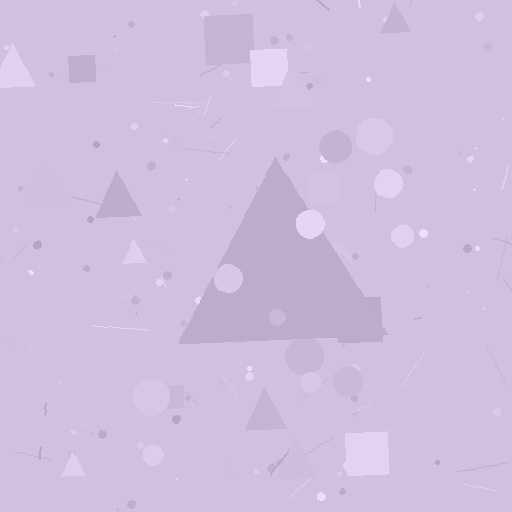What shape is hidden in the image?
A triangle is hidden in the image.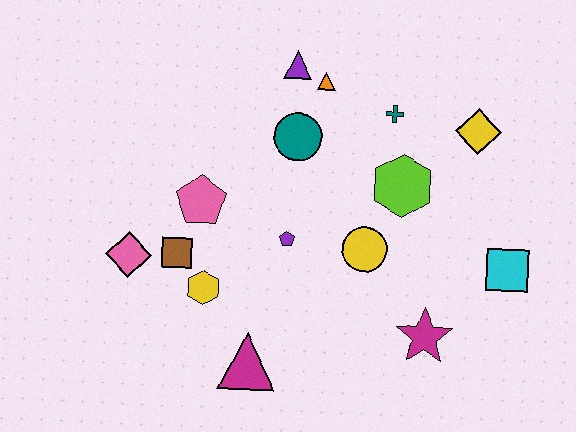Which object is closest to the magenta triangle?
The yellow hexagon is closest to the magenta triangle.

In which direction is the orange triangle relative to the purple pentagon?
The orange triangle is above the purple pentagon.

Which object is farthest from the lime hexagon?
The pink diamond is farthest from the lime hexagon.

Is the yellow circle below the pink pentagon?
Yes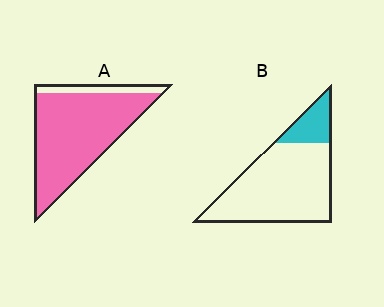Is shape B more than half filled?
No.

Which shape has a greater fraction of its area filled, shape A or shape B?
Shape A.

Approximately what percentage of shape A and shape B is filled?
A is approximately 90% and B is approximately 20%.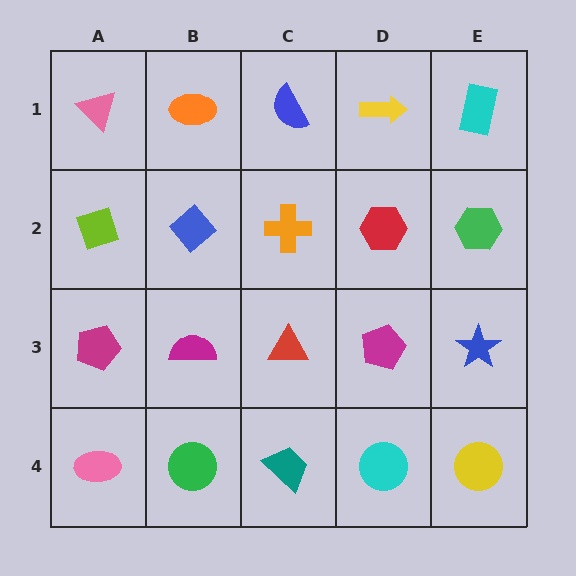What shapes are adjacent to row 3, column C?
An orange cross (row 2, column C), a teal trapezoid (row 4, column C), a magenta semicircle (row 3, column B), a magenta pentagon (row 3, column D).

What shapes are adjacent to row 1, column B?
A blue diamond (row 2, column B), a pink triangle (row 1, column A), a blue semicircle (row 1, column C).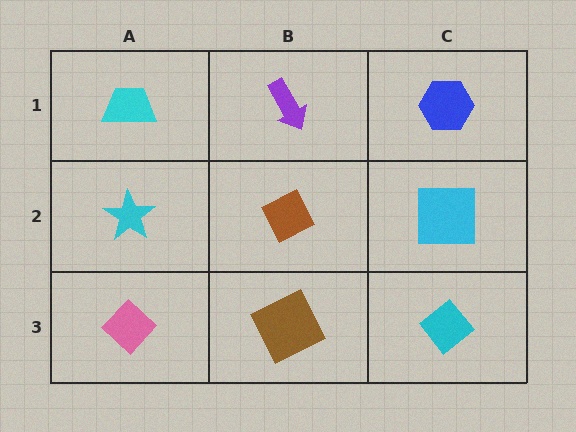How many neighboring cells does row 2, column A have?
3.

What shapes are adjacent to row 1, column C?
A cyan square (row 2, column C), a purple arrow (row 1, column B).